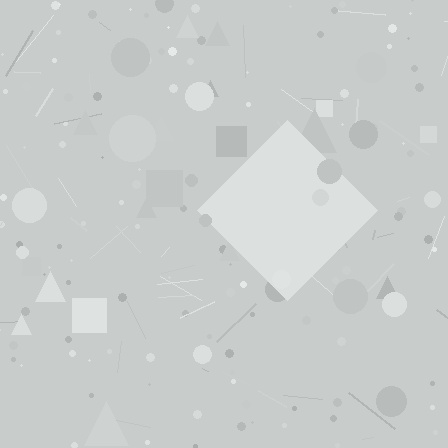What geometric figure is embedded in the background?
A diamond is embedded in the background.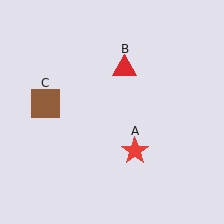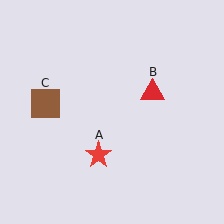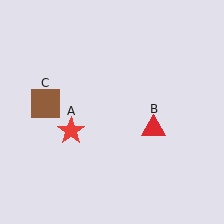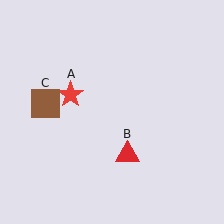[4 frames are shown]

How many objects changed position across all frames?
2 objects changed position: red star (object A), red triangle (object B).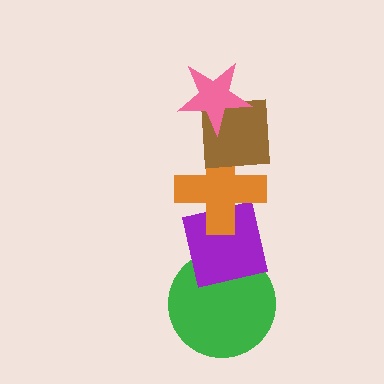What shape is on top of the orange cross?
The brown square is on top of the orange cross.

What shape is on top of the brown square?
The pink star is on top of the brown square.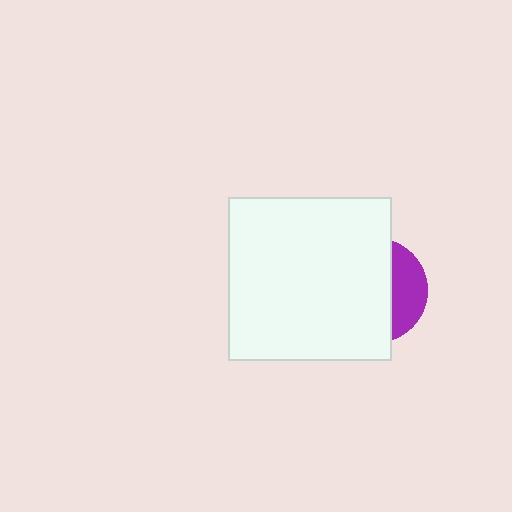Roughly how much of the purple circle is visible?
A small part of it is visible (roughly 31%).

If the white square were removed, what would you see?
You would see the complete purple circle.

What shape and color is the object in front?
The object in front is a white square.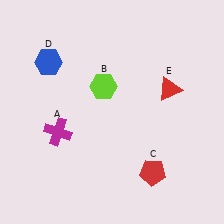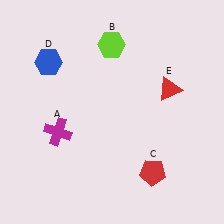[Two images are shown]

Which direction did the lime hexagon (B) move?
The lime hexagon (B) moved up.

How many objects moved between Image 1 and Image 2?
1 object moved between the two images.